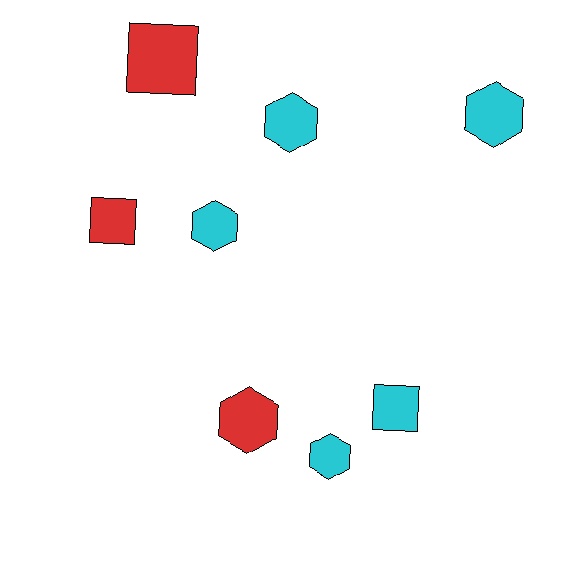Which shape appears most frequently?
Hexagon, with 5 objects.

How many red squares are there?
There are 2 red squares.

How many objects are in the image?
There are 8 objects.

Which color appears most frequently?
Cyan, with 5 objects.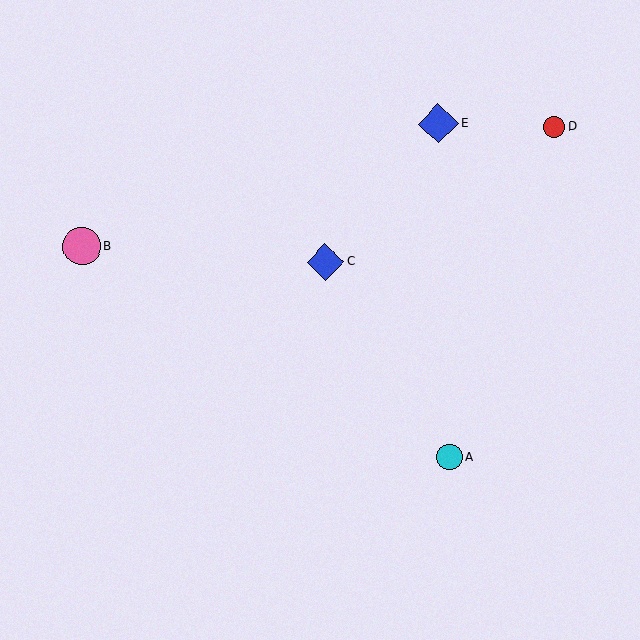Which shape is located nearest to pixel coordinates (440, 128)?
The blue diamond (labeled E) at (438, 124) is nearest to that location.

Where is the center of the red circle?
The center of the red circle is at (554, 127).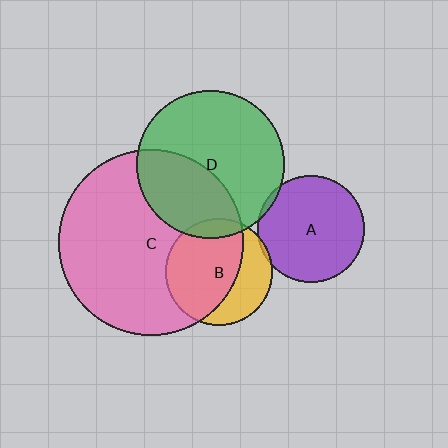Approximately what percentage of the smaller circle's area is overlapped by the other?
Approximately 10%.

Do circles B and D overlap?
Yes.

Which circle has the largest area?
Circle C (pink).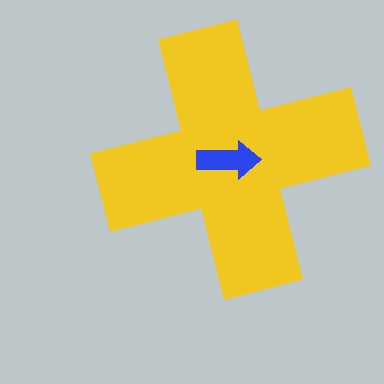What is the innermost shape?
The blue arrow.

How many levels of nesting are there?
2.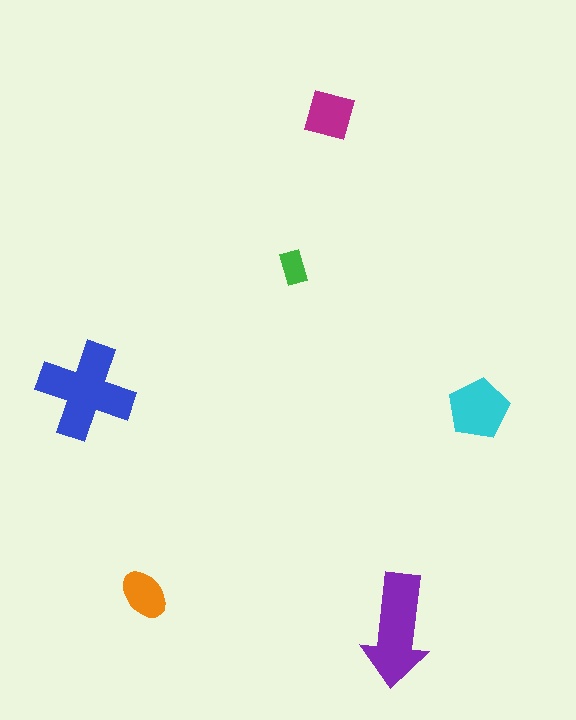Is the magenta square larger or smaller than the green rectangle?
Larger.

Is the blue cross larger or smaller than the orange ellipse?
Larger.